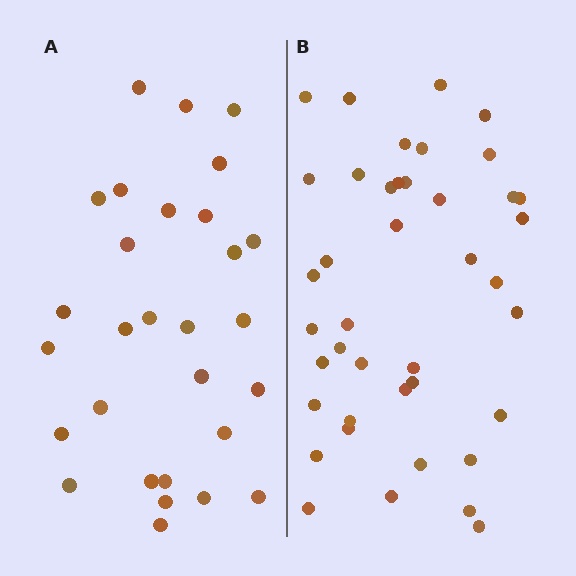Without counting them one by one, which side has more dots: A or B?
Region B (the right region) has more dots.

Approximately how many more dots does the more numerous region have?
Region B has roughly 12 or so more dots than region A.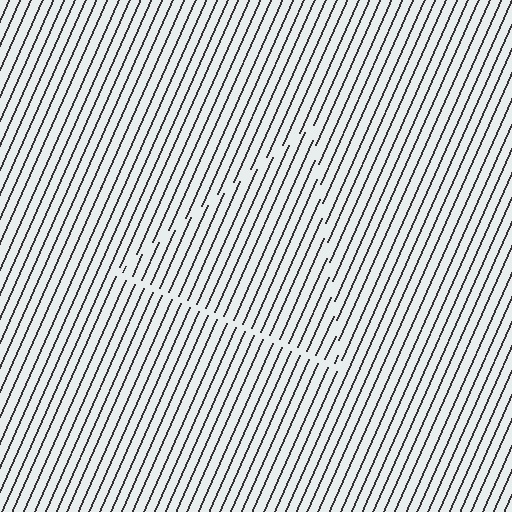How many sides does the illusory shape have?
3 sides — the line-ends trace a triangle.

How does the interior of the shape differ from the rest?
The interior of the shape contains the same grating, shifted by half a period — the contour is defined by the phase discontinuity where line-ends from the inner and outer gratings abut.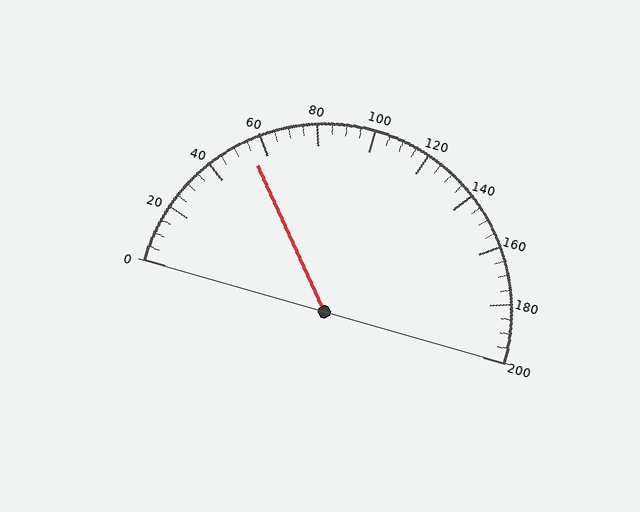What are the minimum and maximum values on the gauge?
The gauge ranges from 0 to 200.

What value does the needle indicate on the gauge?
The needle indicates approximately 55.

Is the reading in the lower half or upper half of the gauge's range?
The reading is in the lower half of the range (0 to 200).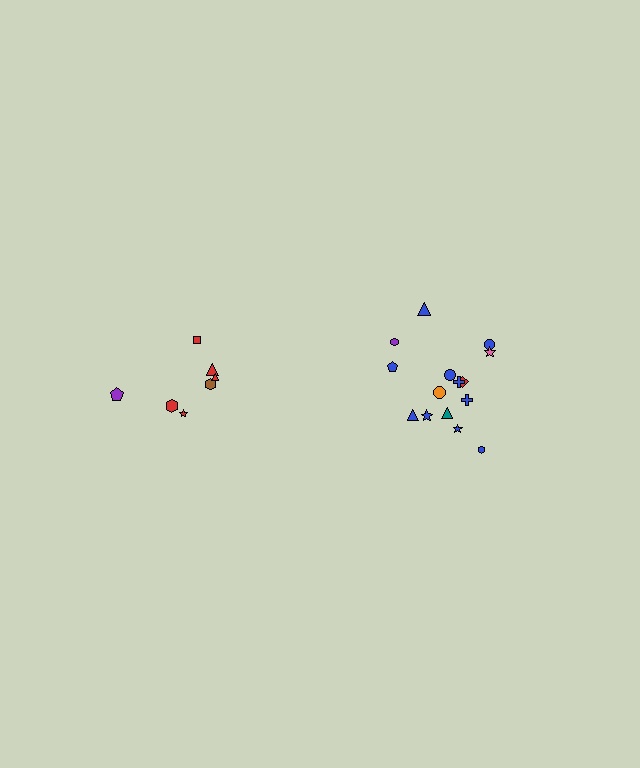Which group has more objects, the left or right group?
The right group.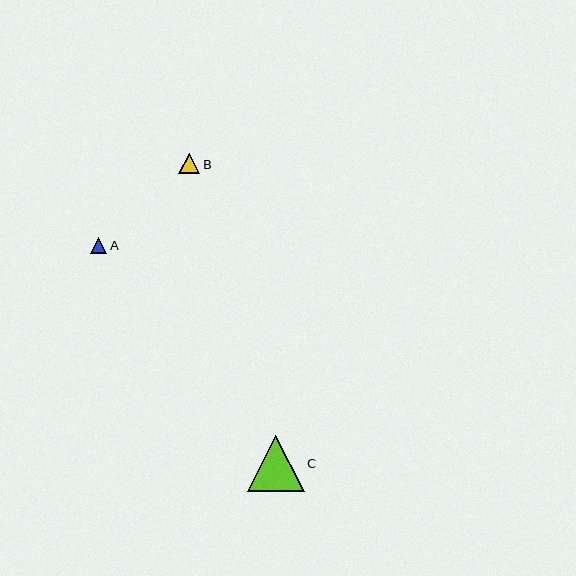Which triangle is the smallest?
Triangle A is the smallest with a size of approximately 17 pixels.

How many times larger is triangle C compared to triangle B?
Triangle C is approximately 2.7 times the size of triangle B.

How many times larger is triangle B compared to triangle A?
Triangle B is approximately 1.3 times the size of triangle A.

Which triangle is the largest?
Triangle C is the largest with a size of approximately 56 pixels.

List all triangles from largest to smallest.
From largest to smallest: C, B, A.